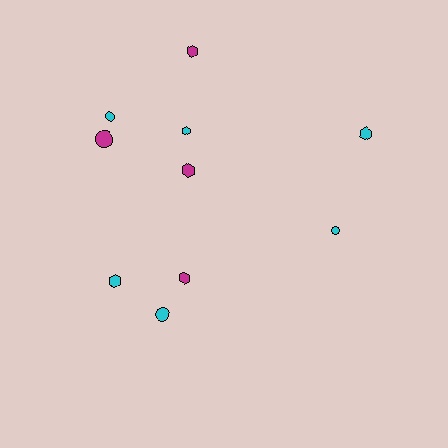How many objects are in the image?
There are 10 objects.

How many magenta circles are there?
There is 1 magenta circle.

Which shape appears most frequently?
Hexagon, with 6 objects.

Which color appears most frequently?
Cyan, with 6 objects.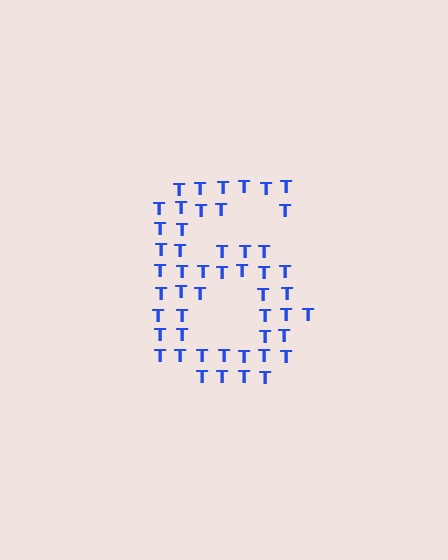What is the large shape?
The large shape is the digit 6.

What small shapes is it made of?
It is made of small letter T's.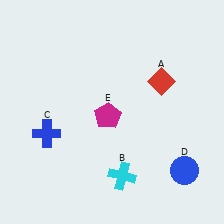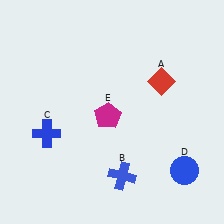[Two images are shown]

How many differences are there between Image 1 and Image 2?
There is 1 difference between the two images.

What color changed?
The cross (B) changed from cyan in Image 1 to blue in Image 2.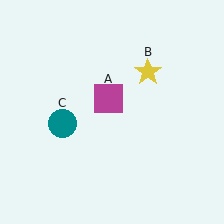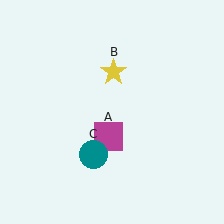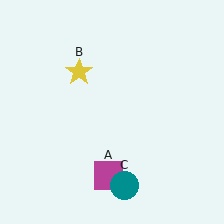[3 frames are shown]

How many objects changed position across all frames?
3 objects changed position: magenta square (object A), yellow star (object B), teal circle (object C).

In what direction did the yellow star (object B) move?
The yellow star (object B) moved left.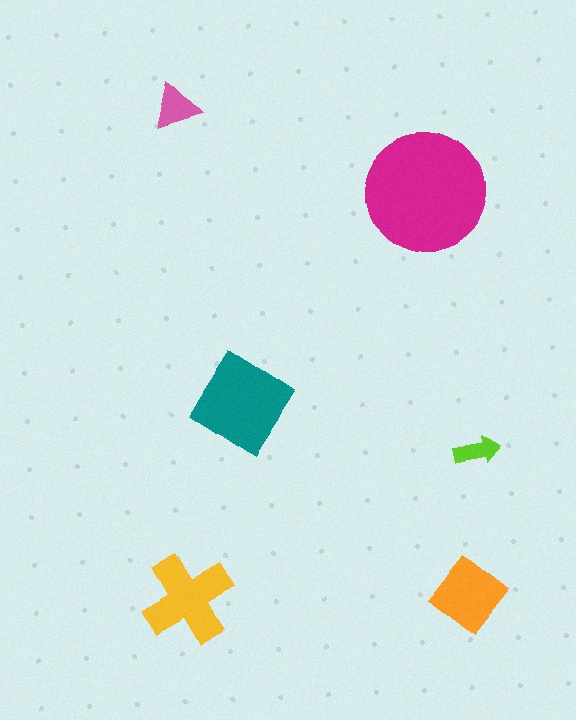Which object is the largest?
The magenta circle.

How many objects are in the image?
There are 6 objects in the image.